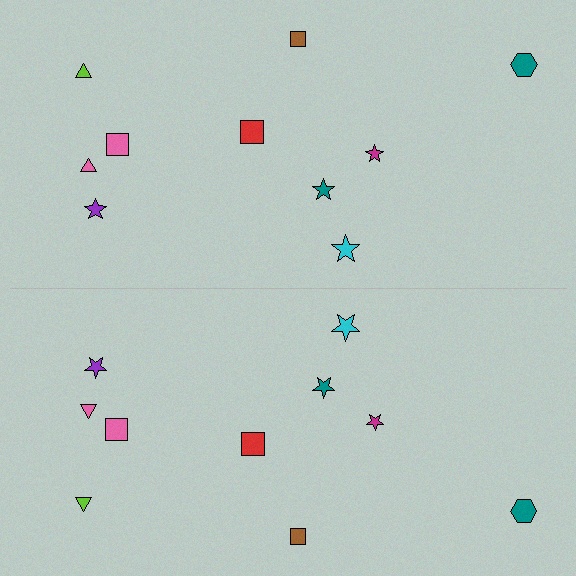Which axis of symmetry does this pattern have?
The pattern has a horizontal axis of symmetry running through the center of the image.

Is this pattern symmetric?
Yes, this pattern has bilateral (reflection) symmetry.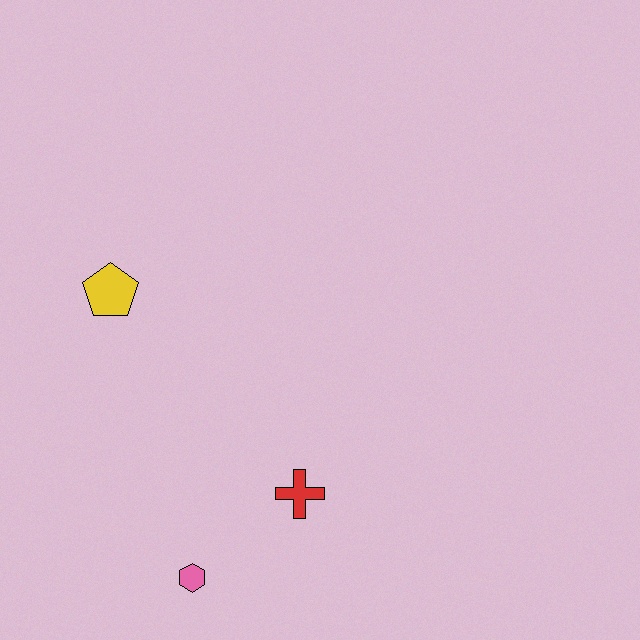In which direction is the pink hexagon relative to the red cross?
The pink hexagon is to the left of the red cross.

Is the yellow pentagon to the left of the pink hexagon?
Yes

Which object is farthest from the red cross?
The yellow pentagon is farthest from the red cross.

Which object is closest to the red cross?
The pink hexagon is closest to the red cross.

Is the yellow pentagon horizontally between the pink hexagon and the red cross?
No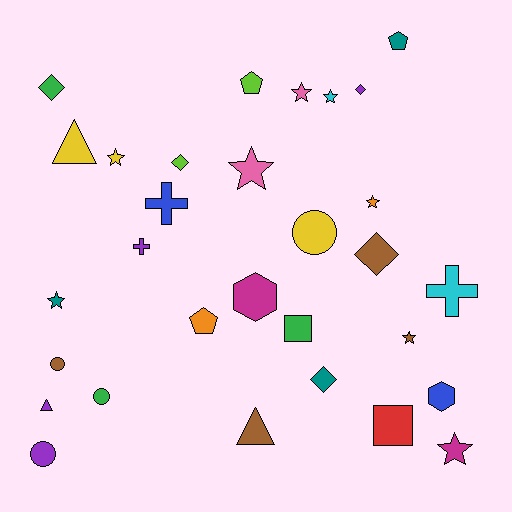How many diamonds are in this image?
There are 5 diamonds.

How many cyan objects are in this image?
There are 2 cyan objects.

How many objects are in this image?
There are 30 objects.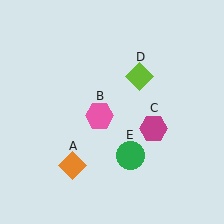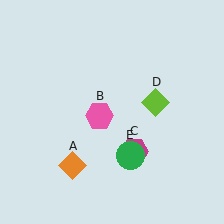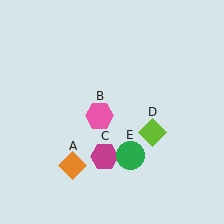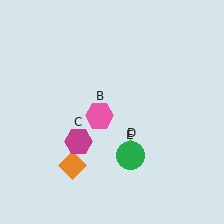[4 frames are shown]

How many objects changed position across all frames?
2 objects changed position: magenta hexagon (object C), lime diamond (object D).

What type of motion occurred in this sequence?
The magenta hexagon (object C), lime diamond (object D) rotated clockwise around the center of the scene.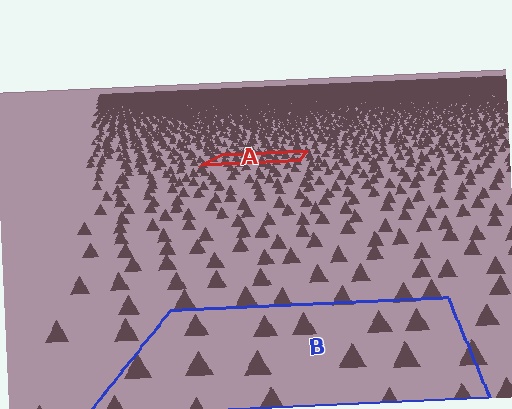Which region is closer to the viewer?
Region B is closer. The texture elements there are larger and more spread out.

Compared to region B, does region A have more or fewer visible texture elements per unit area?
Region A has more texture elements per unit area — they are packed more densely because it is farther away.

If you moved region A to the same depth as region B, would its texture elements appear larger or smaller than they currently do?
They would appear larger. At a closer depth, the same texture elements are projected at a bigger on-screen size.